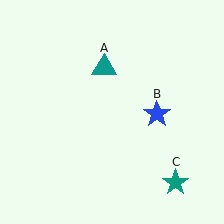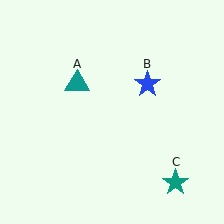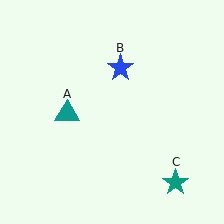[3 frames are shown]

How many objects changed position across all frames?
2 objects changed position: teal triangle (object A), blue star (object B).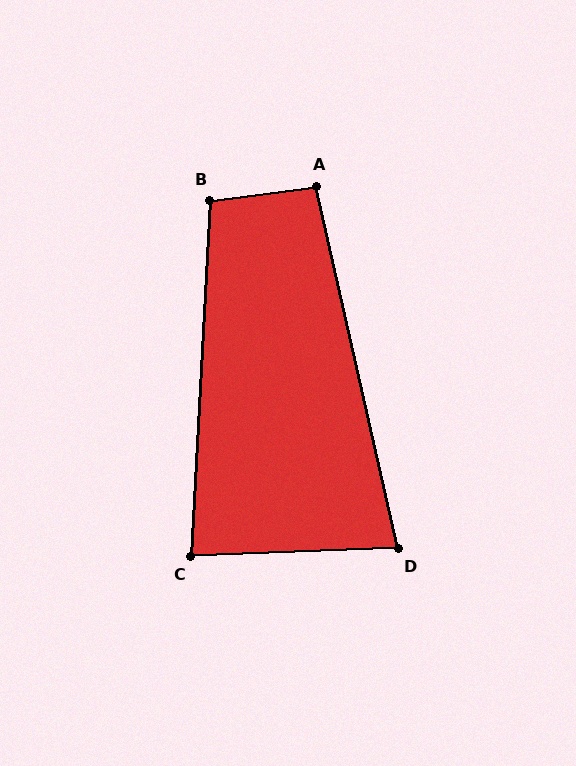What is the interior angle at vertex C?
Approximately 85 degrees (acute).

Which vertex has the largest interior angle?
B, at approximately 101 degrees.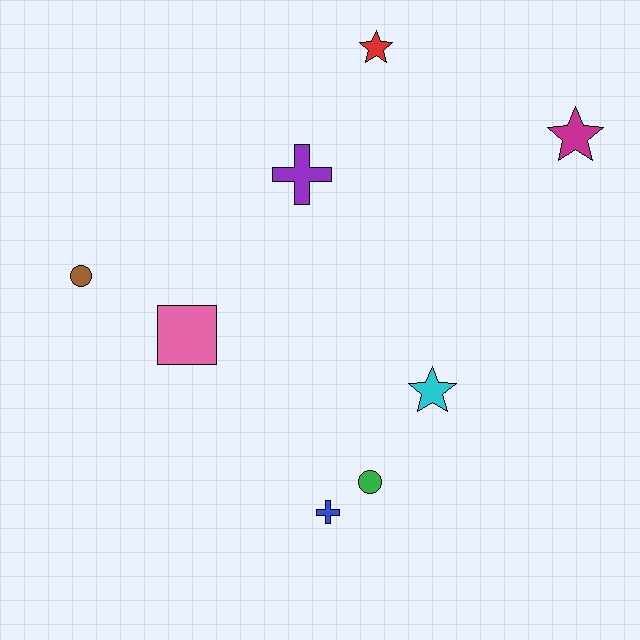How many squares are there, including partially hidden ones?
There is 1 square.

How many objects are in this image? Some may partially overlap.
There are 8 objects.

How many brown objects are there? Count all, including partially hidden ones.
There is 1 brown object.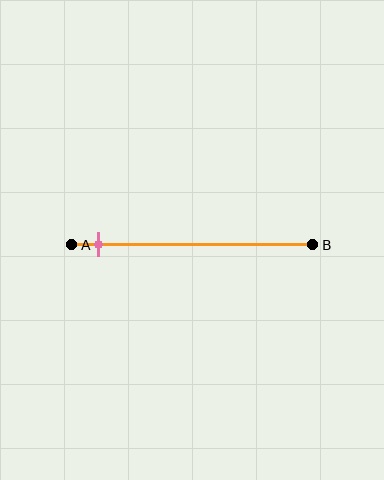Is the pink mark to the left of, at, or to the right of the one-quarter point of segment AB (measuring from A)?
The pink mark is to the left of the one-quarter point of segment AB.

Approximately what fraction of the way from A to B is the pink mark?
The pink mark is approximately 10% of the way from A to B.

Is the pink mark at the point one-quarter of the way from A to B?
No, the mark is at about 10% from A, not at the 25% one-quarter point.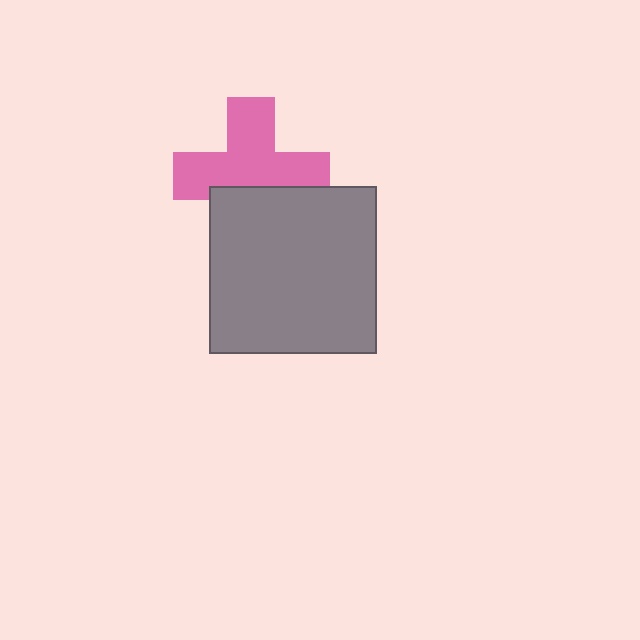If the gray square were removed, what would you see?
You would see the complete pink cross.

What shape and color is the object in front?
The object in front is a gray square.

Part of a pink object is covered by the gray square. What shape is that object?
It is a cross.